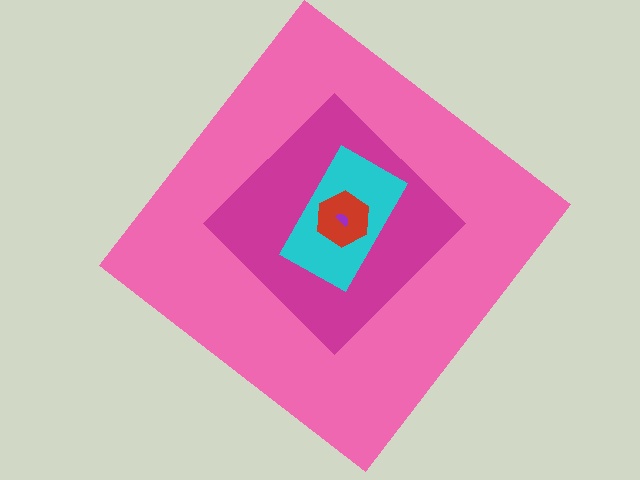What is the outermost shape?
The pink diamond.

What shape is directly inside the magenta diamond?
The cyan rectangle.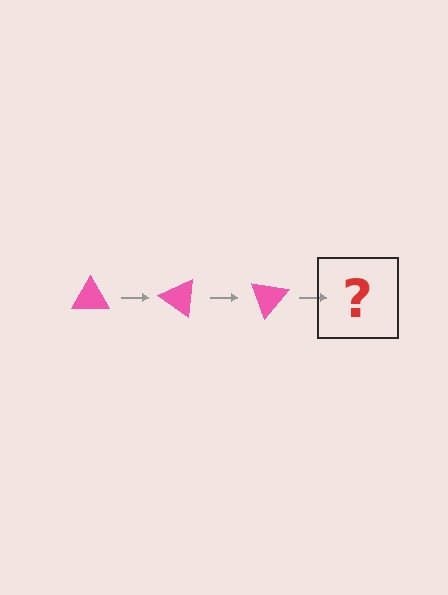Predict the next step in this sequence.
The next step is a pink triangle rotated 105 degrees.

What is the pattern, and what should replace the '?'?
The pattern is that the triangle rotates 35 degrees each step. The '?' should be a pink triangle rotated 105 degrees.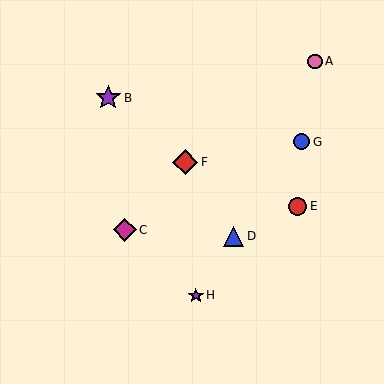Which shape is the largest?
The purple star (labeled B) is the largest.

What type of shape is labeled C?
Shape C is a magenta diamond.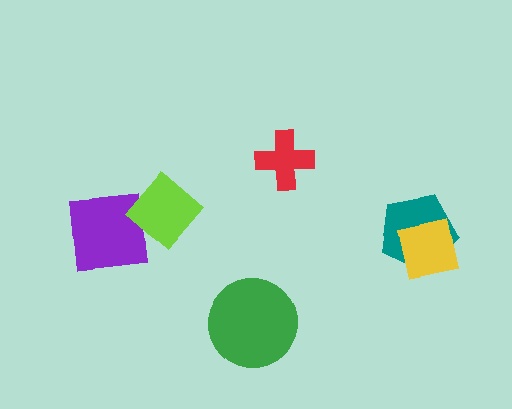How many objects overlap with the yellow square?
1 object overlaps with the yellow square.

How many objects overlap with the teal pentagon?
1 object overlaps with the teal pentagon.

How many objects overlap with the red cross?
0 objects overlap with the red cross.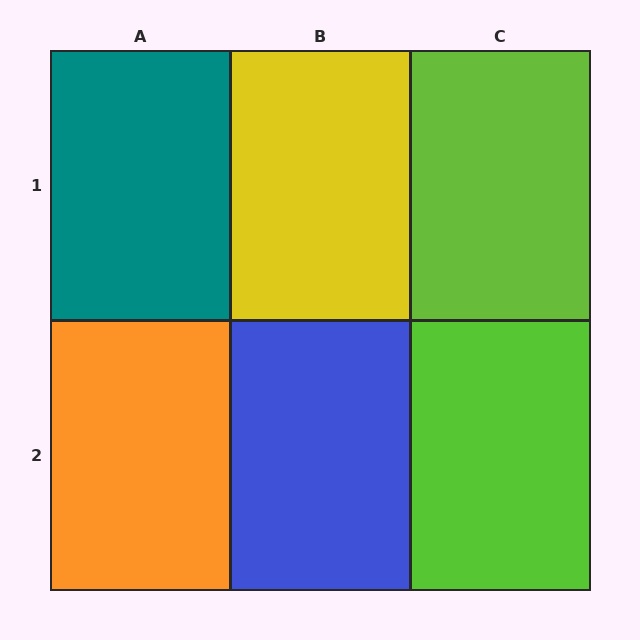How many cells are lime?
2 cells are lime.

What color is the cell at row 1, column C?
Lime.